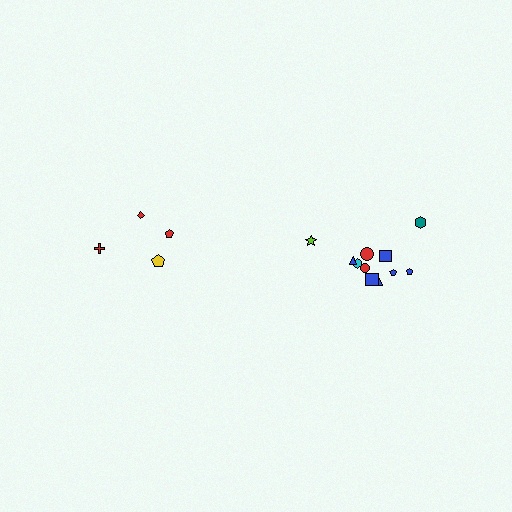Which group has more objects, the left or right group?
The right group.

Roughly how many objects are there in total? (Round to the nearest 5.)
Roughly 15 objects in total.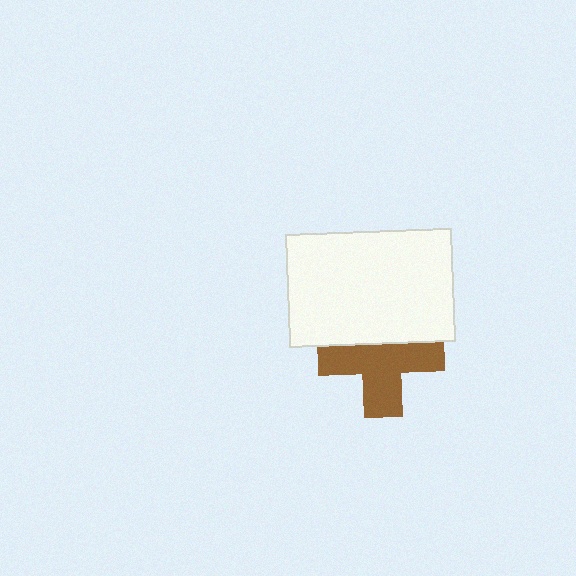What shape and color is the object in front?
The object in front is a white rectangle.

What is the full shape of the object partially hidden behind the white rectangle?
The partially hidden object is a brown cross.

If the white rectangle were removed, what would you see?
You would see the complete brown cross.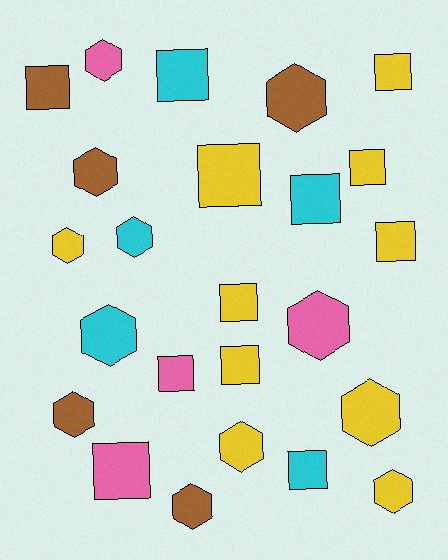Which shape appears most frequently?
Square, with 12 objects.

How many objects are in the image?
There are 24 objects.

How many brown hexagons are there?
There are 4 brown hexagons.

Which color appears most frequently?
Yellow, with 10 objects.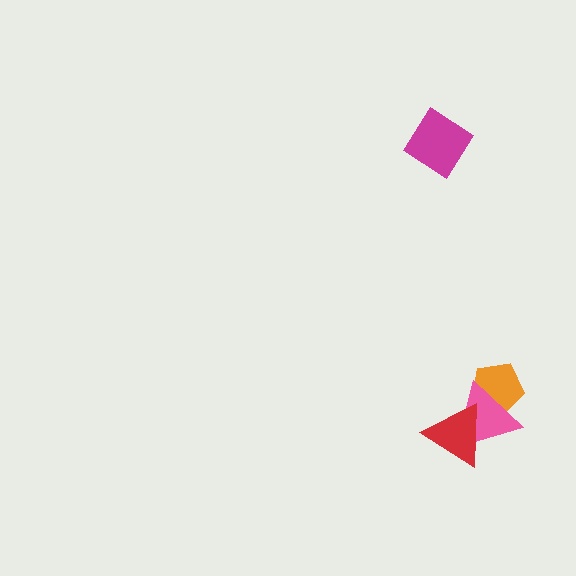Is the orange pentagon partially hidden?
Yes, it is partially covered by another shape.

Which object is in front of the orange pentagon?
The pink triangle is in front of the orange pentagon.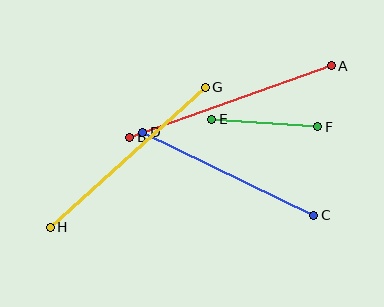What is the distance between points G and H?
The distance is approximately 209 pixels.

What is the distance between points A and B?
The distance is approximately 214 pixels.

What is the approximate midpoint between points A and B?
The midpoint is at approximately (230, 101) pixels.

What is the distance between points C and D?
The distance is approximately 190 pixels.